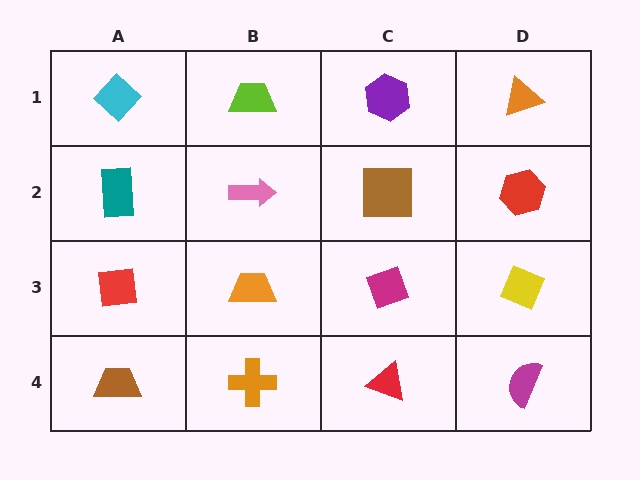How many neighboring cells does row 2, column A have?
3.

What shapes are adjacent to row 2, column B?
A lime trapezoid (row 1, column B), an orange trapezoid (row 3, column B), a teal rectangle (row 2, column A), a brown square (row 2, column C).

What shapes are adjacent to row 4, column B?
An orange trapezoid (row 3, column B), a brown trapezoid (row 4, column A), a red triangle (row 4, column C).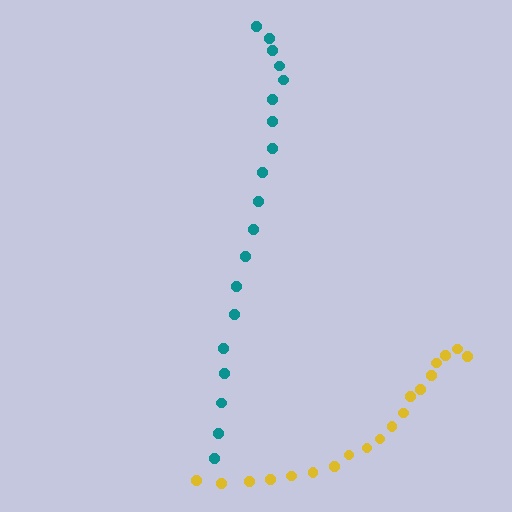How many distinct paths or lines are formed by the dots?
There are 2 distinct paths.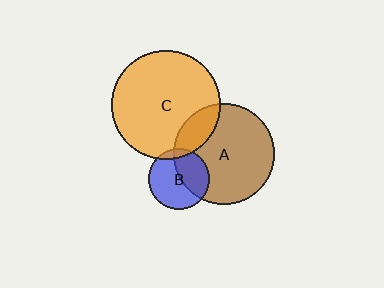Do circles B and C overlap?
Yes.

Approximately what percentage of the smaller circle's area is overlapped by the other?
Approximately 10%.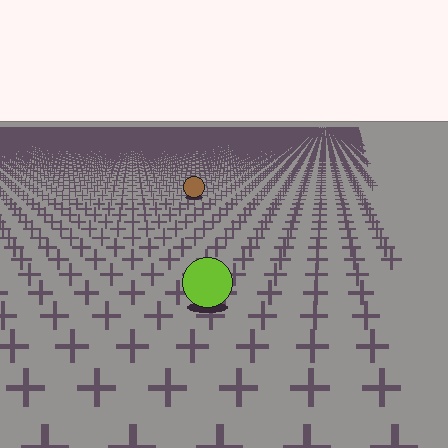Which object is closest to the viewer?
The lime circle is closest. The texture marks near it are larger and more spread out.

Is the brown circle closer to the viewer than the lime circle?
No. The lime circle is closer — you can tell from the texture gradient: the ground texture is coarser near it.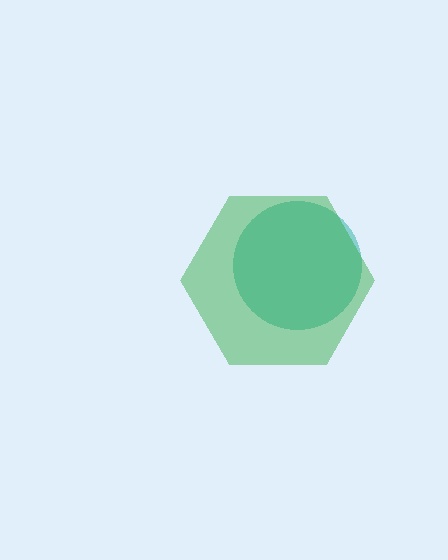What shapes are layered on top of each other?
The layered shapes are: a teal circle, a green hexagon.